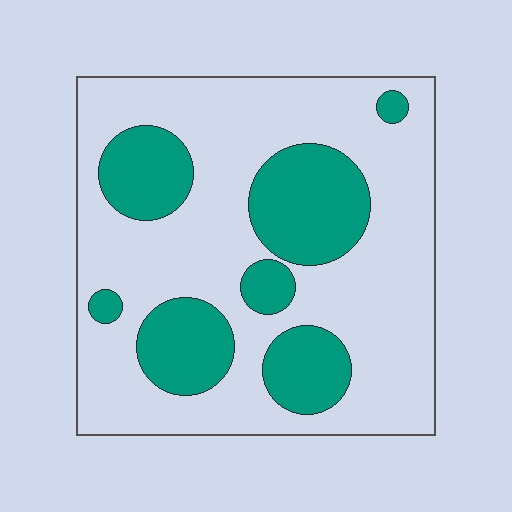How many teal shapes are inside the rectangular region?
7.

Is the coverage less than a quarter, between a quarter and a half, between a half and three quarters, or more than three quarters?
Between a quarter and a half.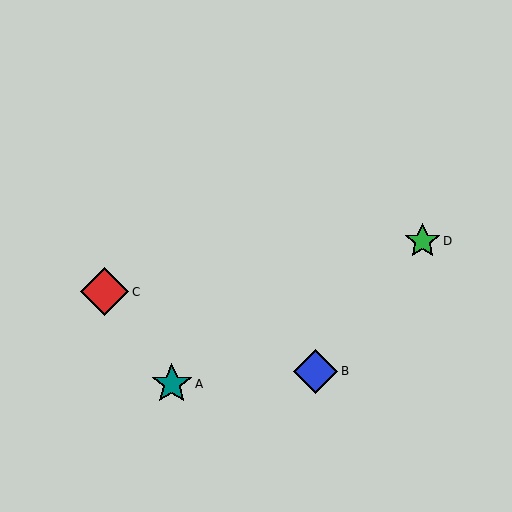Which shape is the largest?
The red diamond (labeled C) is the largest.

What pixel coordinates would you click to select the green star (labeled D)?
Click at (423, 241) to select the green star D.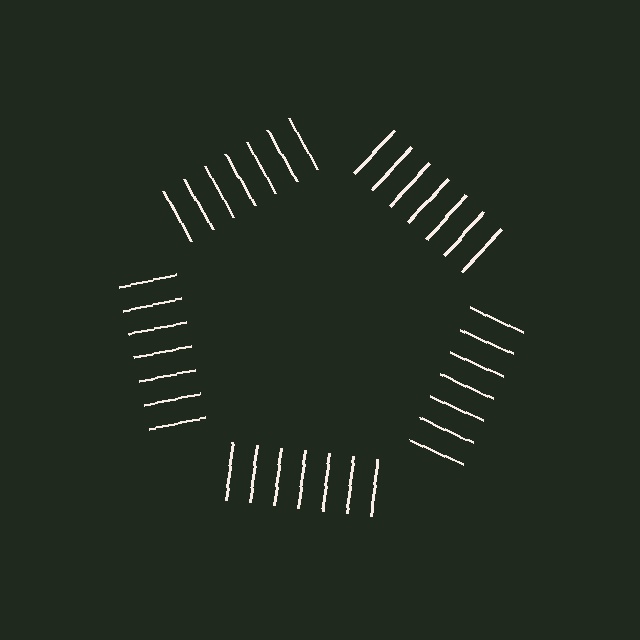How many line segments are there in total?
35 — 7 along each of the 5 edges.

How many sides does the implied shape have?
5 sides — the line-ends trace a pentagon.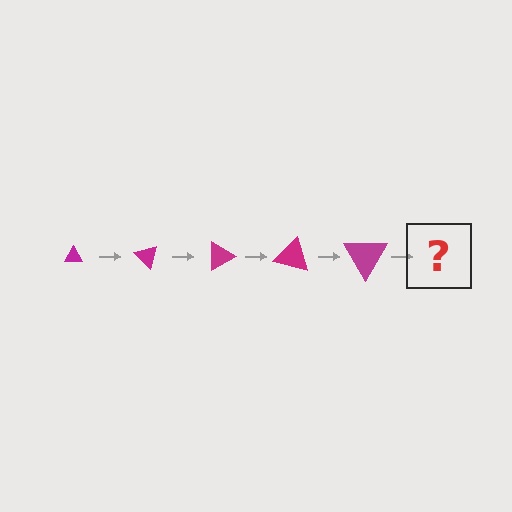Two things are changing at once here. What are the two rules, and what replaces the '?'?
The two rules are that the triangle grows larger each step and it rotates 45 degrees each step. The '?' should be a triangle, larger than the previous one and rotated 225 degrees from the start.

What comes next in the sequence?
The next element should be a triangle, larger than the previous one and rotated 225 degrees from the start.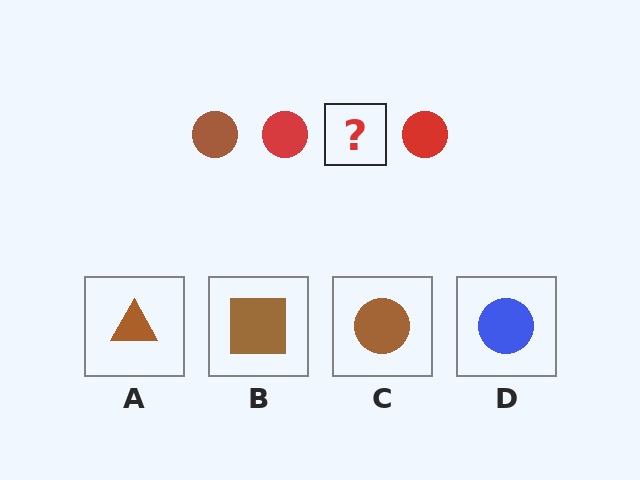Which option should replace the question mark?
Option C.